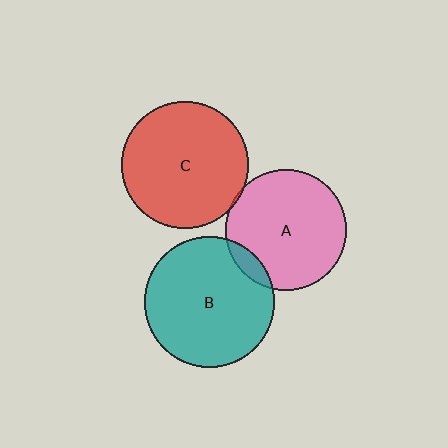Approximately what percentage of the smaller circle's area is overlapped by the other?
Approximately 10%.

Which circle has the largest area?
Circle B (teal).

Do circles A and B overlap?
Yes.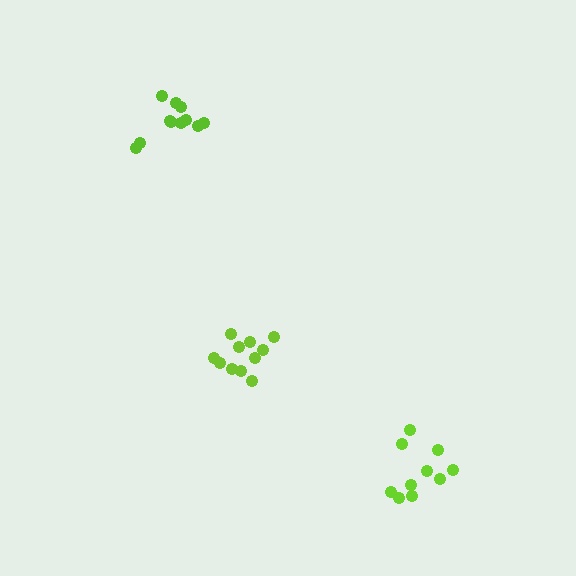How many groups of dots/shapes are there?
There are 3 groups.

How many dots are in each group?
Group 1: 11 dots, Group 2: 10 dots, Group 3: 11 dots (32 total).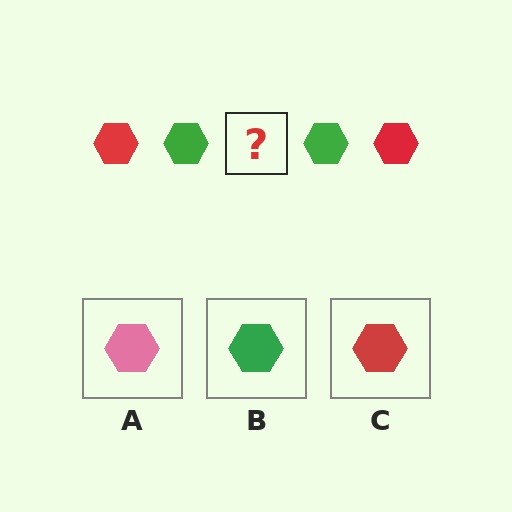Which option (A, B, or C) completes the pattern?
C.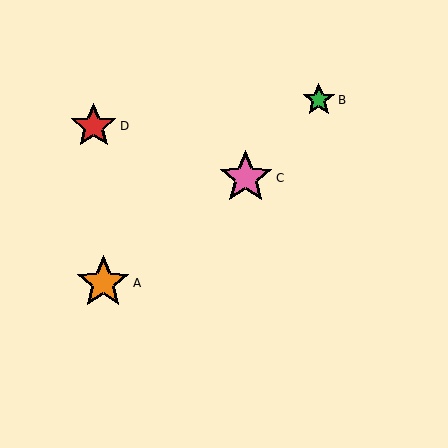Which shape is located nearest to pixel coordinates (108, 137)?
The red star (labeled D) at (94, 126) is nearest to that location.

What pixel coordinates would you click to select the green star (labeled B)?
Click at (319, 100) to select the green star B.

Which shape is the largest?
The pink star (labeled C) is the largest.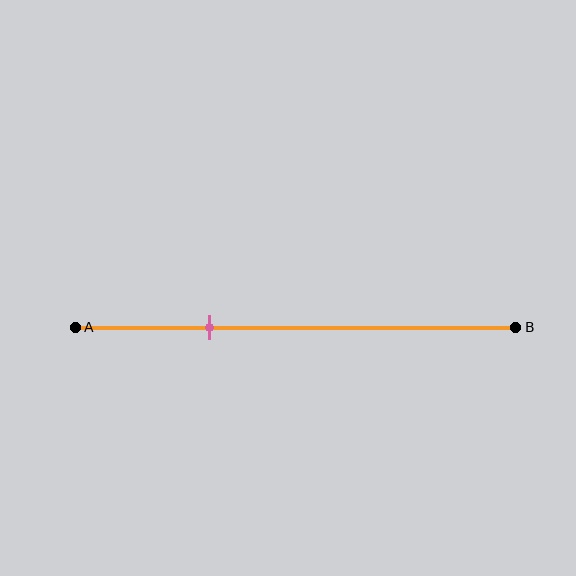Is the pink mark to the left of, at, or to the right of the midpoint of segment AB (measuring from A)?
The pink mark is to the left of the midpoint of segment AB.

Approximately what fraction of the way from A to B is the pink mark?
The pink mark is approximately 30% of the way from A to B.